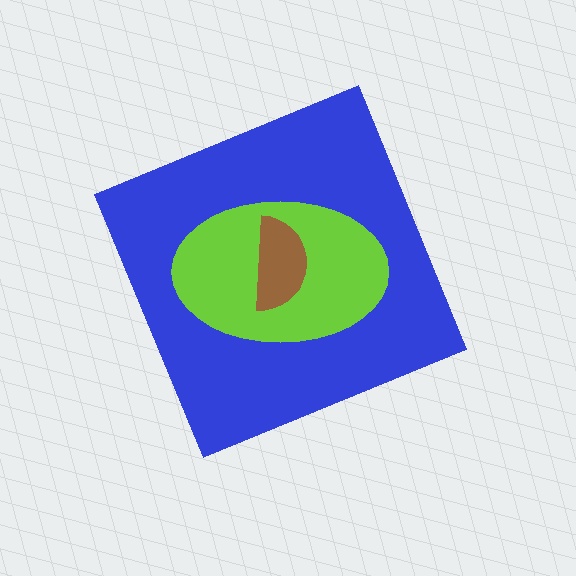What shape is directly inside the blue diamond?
The lime ellipse.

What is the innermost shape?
The brown semicircle.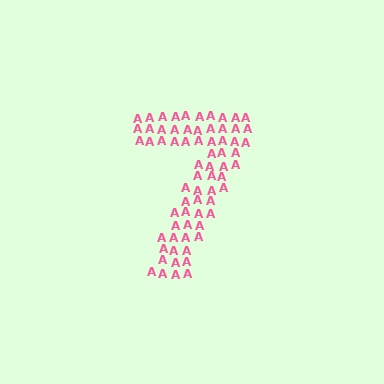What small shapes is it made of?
It is made of small letter A's.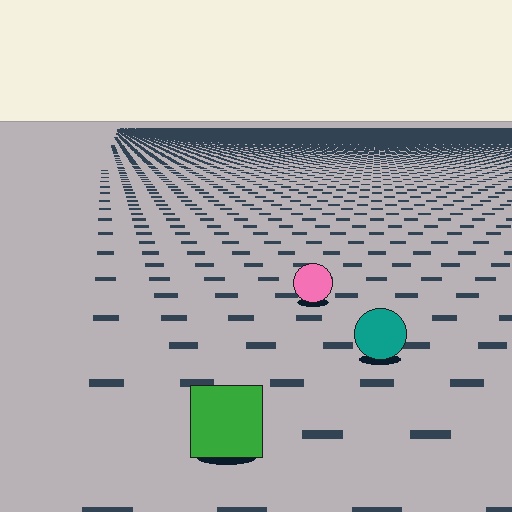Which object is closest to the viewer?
The green square is closest. The texture marks near it are larger and more spread out.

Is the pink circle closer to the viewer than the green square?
No. The green square is closer — you can tell from the texture gradient: the ground texture is coarser near it.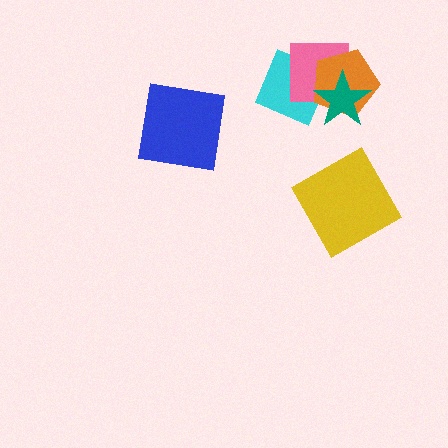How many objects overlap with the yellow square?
0 objects overlap with the yellow square.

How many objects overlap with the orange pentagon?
3 objects overlap with the orange pentagon.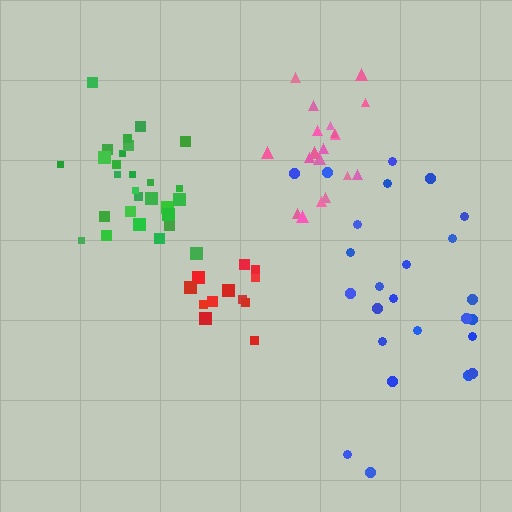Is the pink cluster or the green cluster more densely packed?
Green.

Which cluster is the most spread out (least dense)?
Blue.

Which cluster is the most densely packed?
Green.